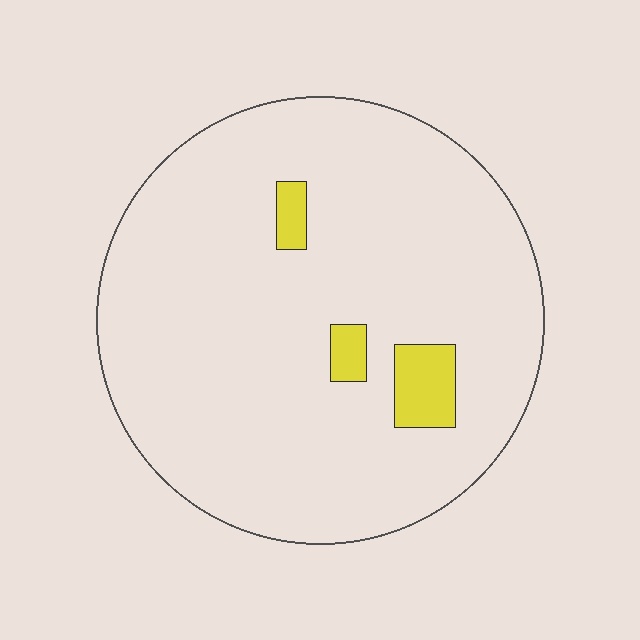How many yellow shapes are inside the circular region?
3.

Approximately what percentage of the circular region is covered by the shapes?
Approximately 5%.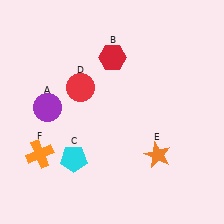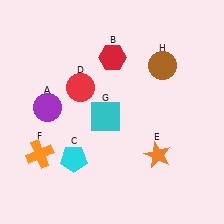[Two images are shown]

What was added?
A cyan square (G), a brown circle (H) were added in Image 2.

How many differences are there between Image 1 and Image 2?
There are 2 differences between the two images.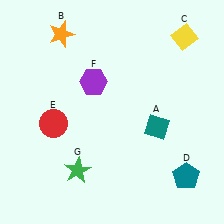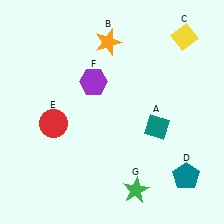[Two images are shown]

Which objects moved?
The objects that moved are: the orange star (B), the green star (G).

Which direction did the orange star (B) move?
The orange star (B) moved right.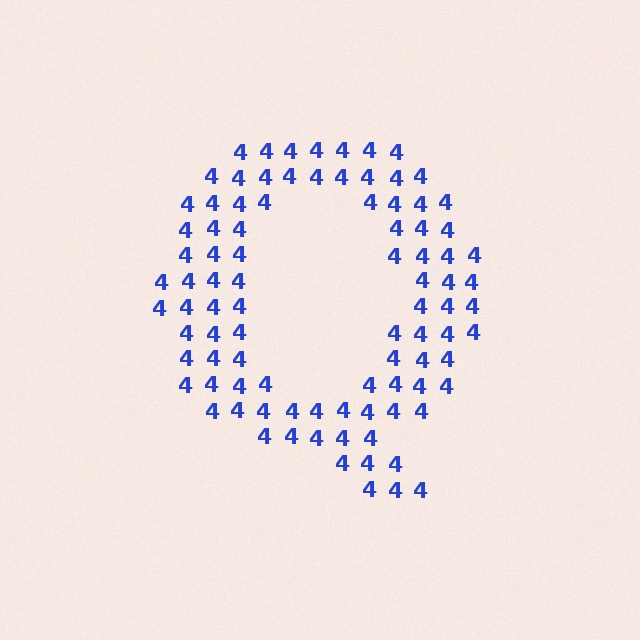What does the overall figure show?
The overall figure shows the letter Q.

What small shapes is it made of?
It is made of small digit 4's.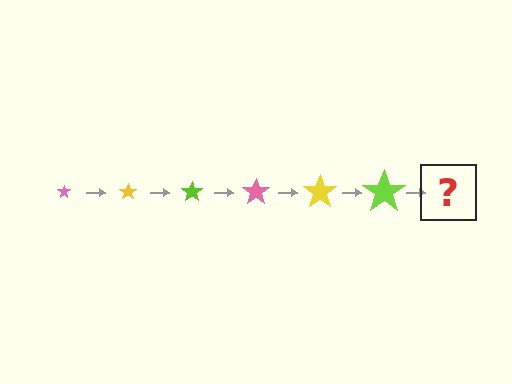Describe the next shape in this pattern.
It should be a pink star, larger than the previous one.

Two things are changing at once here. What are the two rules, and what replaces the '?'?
The two rules are that the star grows larger each step and the color cycles through pink, yellow, and lime. The '?' should be a pink star, larger than the previous one.